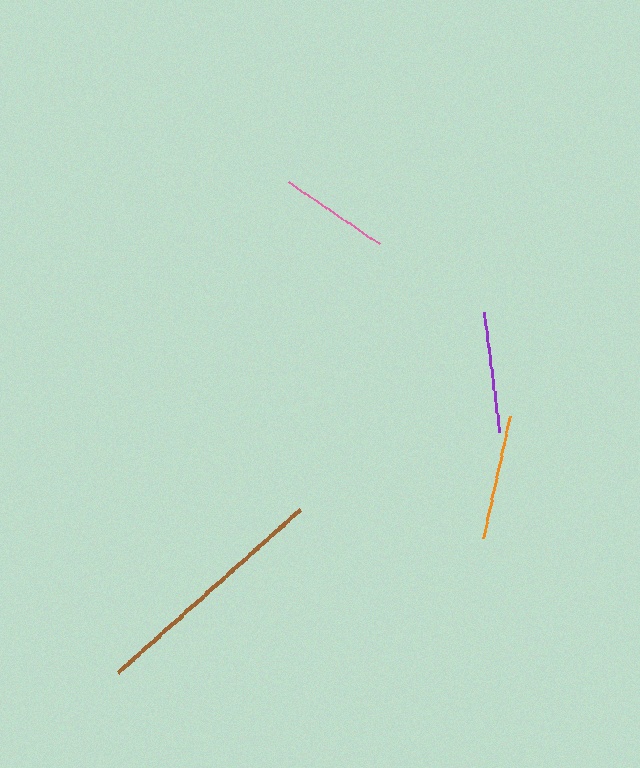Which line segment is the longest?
The brown line is the longest at approximately 243 pixels.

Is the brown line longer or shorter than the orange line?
The brown line is longer than the orange line.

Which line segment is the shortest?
The pink line is the shortest at approximately 110 pixels.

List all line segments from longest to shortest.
From longest to shortest: brown, orange, purple, pink.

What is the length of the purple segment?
The purple segment is approximately 120 pixels long.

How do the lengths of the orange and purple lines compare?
The orange and purple lines are approximately the same length.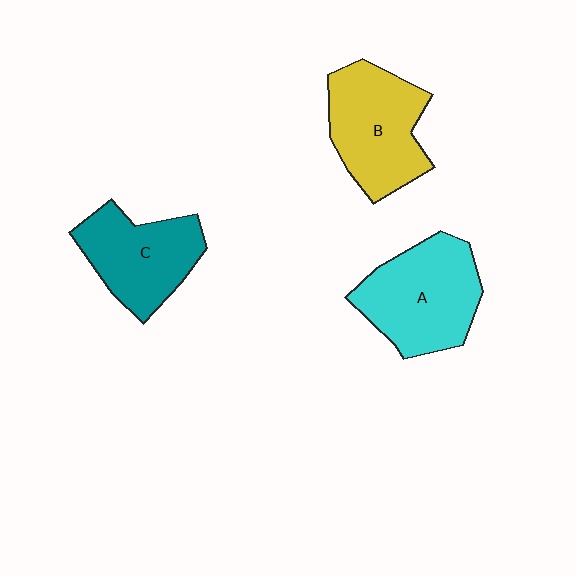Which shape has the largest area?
Shape A (cyan).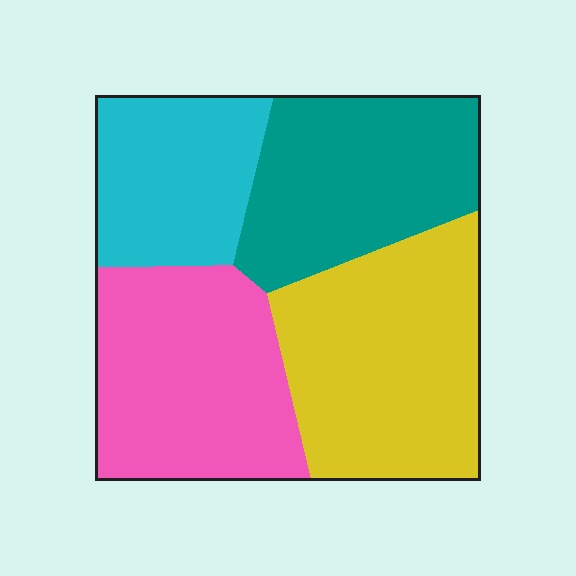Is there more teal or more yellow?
Yellow.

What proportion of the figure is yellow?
Yellow covers 30% of the figure.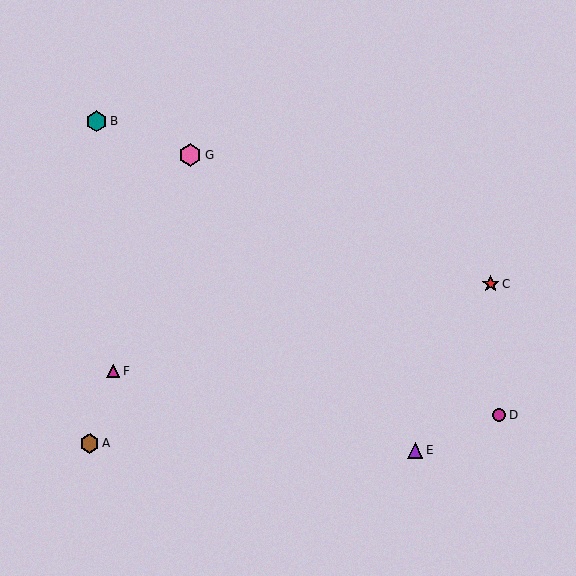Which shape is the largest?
The pink hexagon (labeled G) is the largest.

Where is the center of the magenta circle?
The center of the magenta circle is at (499, 415).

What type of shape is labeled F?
Shape F is a magenta triangle.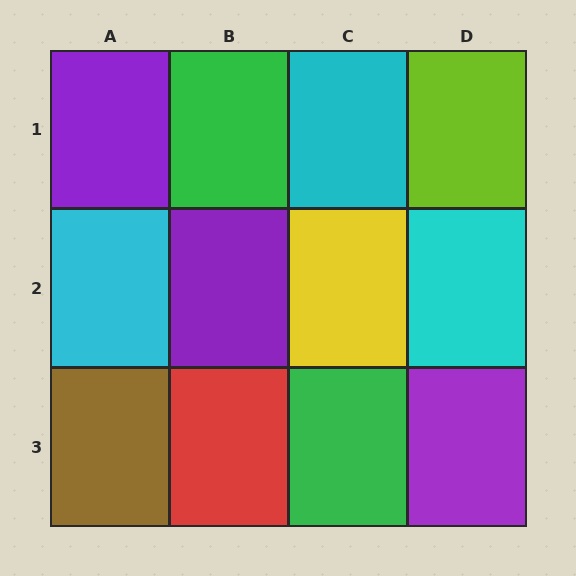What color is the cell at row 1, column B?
Green.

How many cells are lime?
1 cell is lime.